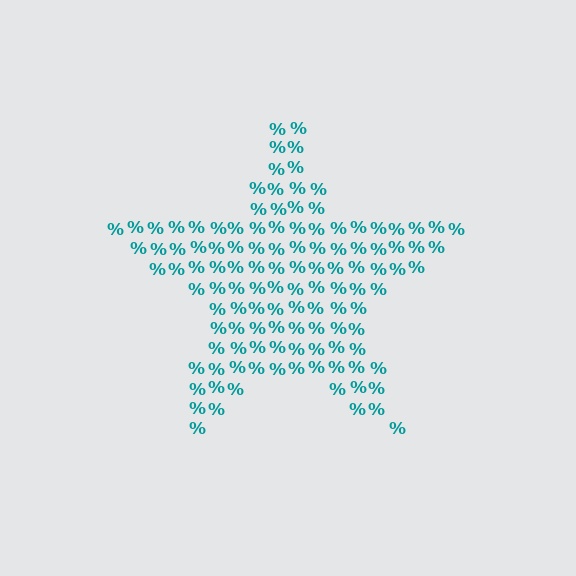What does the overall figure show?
The overall figure shows a star.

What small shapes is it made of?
It is made of small percent signs.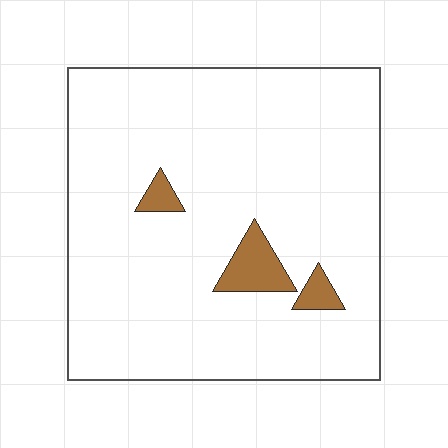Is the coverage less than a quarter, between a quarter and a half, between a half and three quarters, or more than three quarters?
Less than a quarter.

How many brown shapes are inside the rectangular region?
3.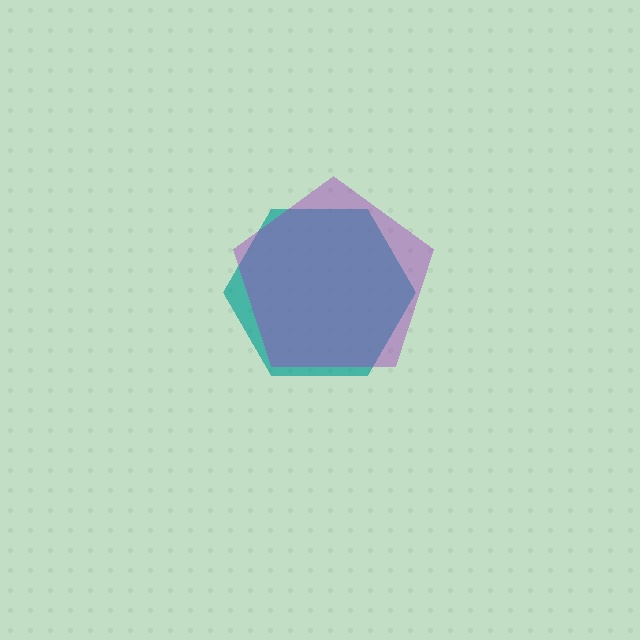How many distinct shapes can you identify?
There are 2 distinct shapes: a teal hexagon, a purple pentagon.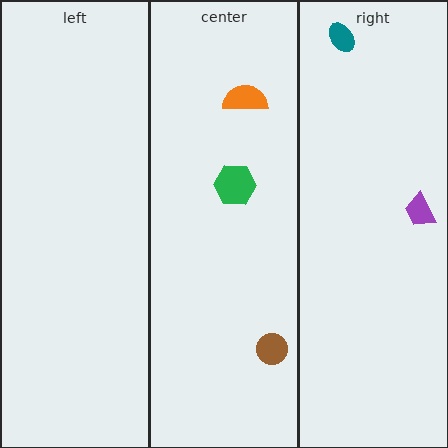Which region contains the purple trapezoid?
The right region.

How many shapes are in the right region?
2.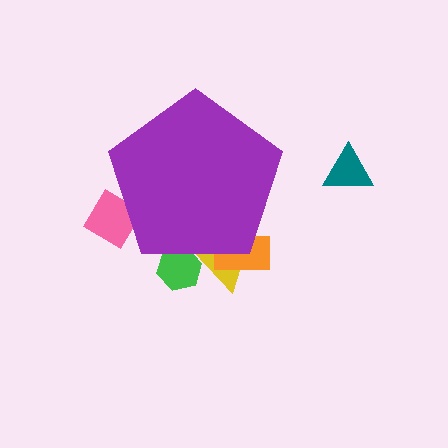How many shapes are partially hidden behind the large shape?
4 shapes are partially hidden.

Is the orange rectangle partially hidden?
Yes, the orange rectangle is partially hidden behind the purple pentagon.